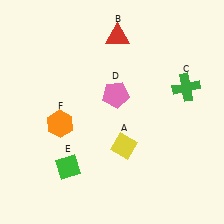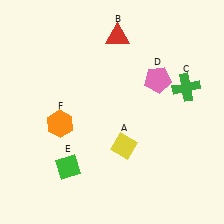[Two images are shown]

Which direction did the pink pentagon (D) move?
The pink pentagon (D) moved right.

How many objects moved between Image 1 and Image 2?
1 object moved between the two images.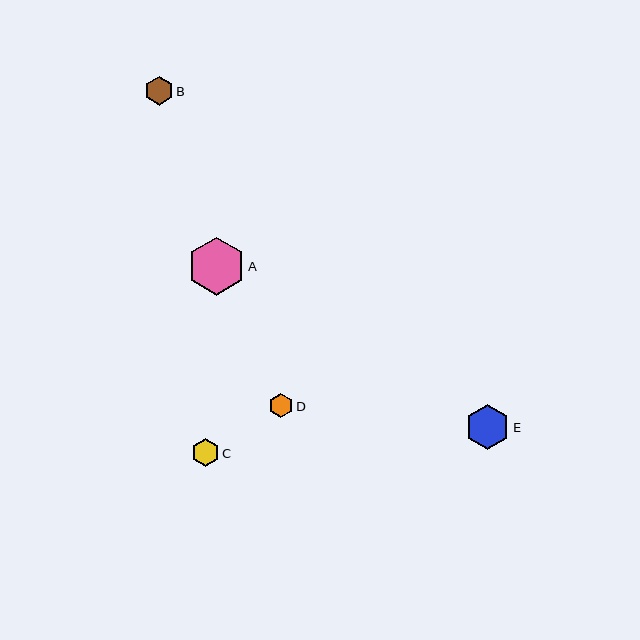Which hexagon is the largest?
Hexagon A is the largest with a size of approximately 58 pixels.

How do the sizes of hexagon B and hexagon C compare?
Hexagon B and hexagon C are approximately the same size.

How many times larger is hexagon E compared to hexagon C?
Hexagon E is approximately 1.6 times the size of hexagon C.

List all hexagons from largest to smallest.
From largest to smallest: A, E, B, C, D.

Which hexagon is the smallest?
Hexagon D is the smallest with a size of approximately 24 pixels.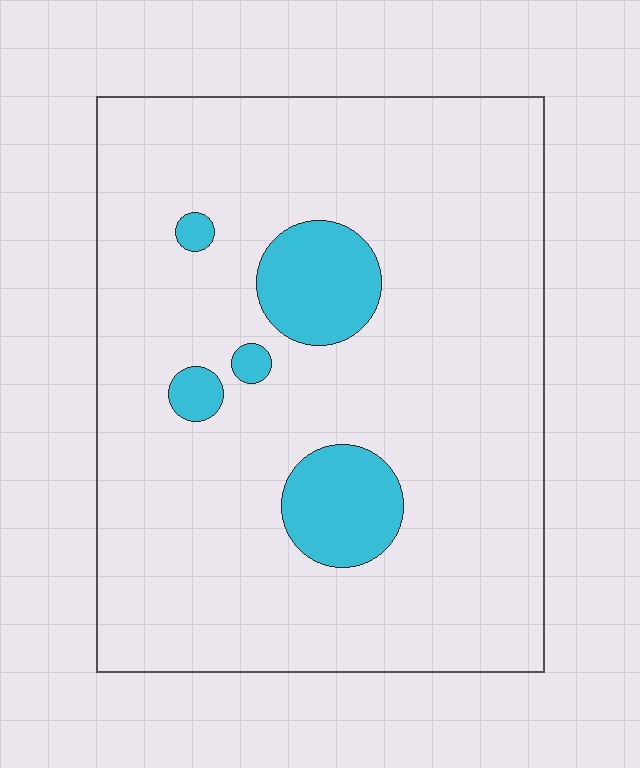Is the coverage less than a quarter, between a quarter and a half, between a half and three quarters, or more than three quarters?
Less than a quarter.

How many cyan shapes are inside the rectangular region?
5.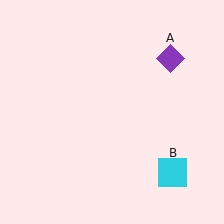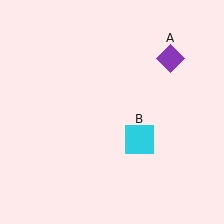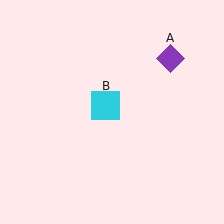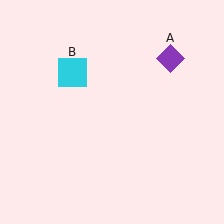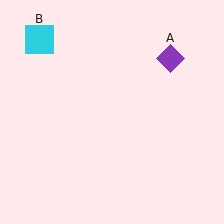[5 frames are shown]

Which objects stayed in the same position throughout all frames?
Purple diamond (object A) remained stationary.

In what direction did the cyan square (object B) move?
The cyan square (object B) moved up and to the left.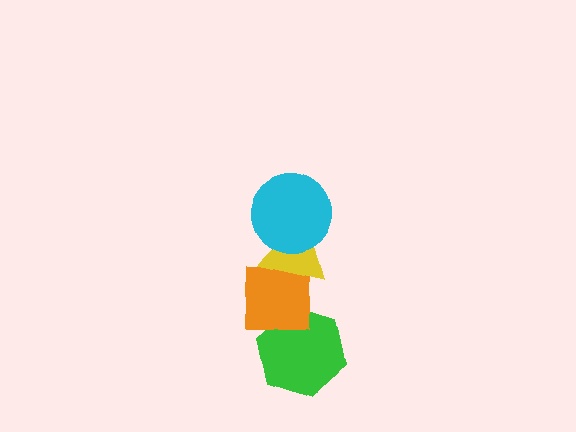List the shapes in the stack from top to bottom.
From top to bottom: the cyan circle, the yellow triangle, the orange square, the green hexagon.